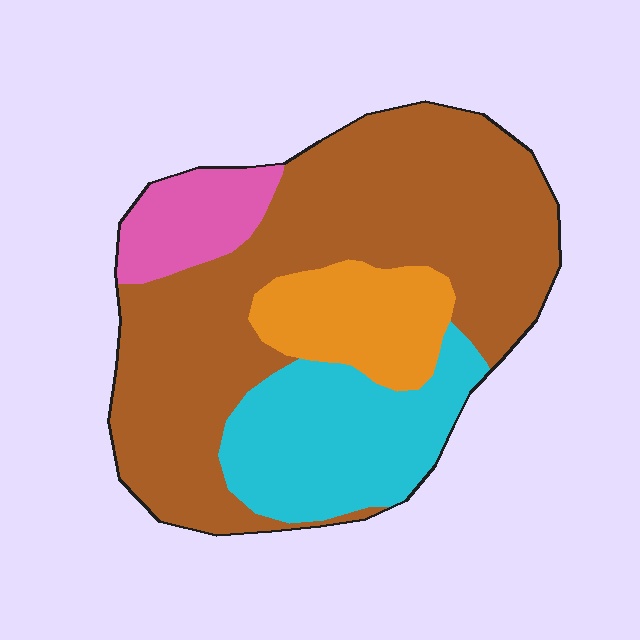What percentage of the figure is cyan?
Cyan takes up about one fifth (1/5) of the figure.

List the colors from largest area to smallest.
From largest to smallest: brown, cyan, orange, pink.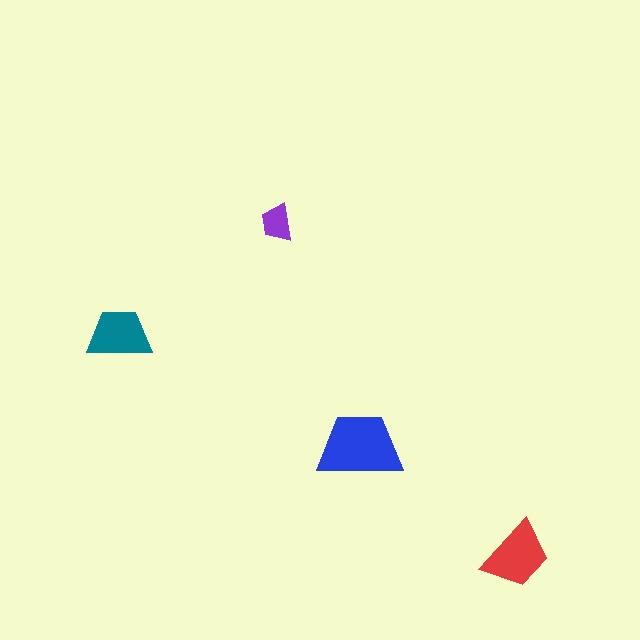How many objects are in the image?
There are 4 objects in the image.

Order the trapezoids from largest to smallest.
the blue one, the red one, the teal one, the purple one.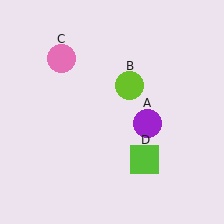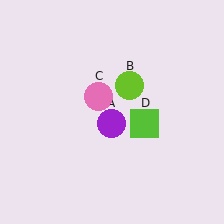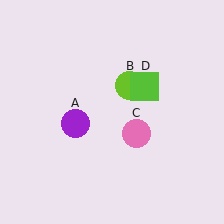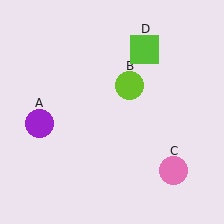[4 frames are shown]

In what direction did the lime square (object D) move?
The lime square (object D) moved up.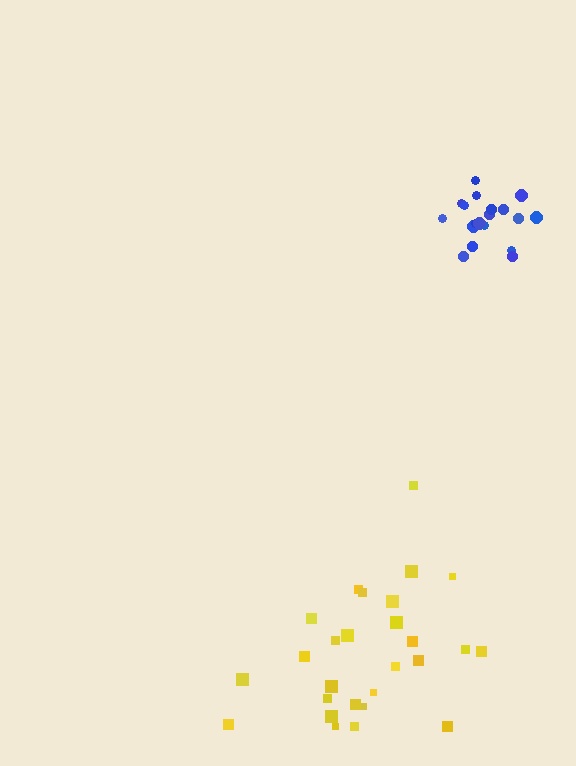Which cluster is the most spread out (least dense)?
Yellow.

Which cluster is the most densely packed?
Blue.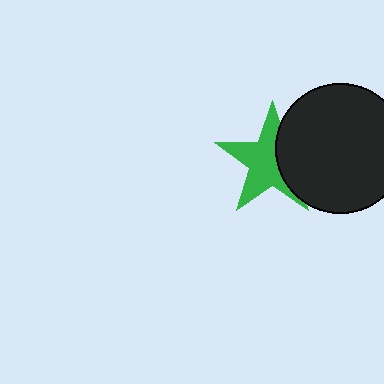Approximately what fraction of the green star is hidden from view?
Roughly 36% of the green star is hidden behind the black circle.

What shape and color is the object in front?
The object in front is a black circle.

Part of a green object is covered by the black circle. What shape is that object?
It is a star.